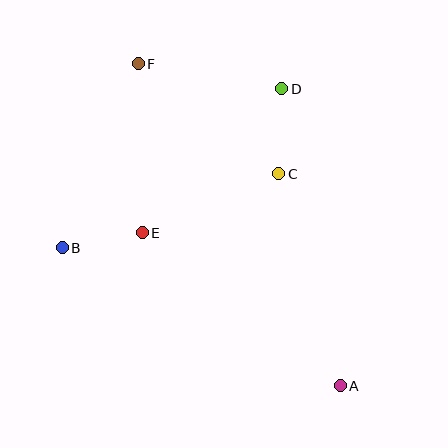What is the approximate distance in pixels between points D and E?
The distance between D and E is approximately 201 pixels.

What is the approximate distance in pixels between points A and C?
The distance between A and C is approximately 221 pixels.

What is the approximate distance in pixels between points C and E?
The distance between C and E is approximately 149 pixels.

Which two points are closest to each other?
Points B and E are closest to each other.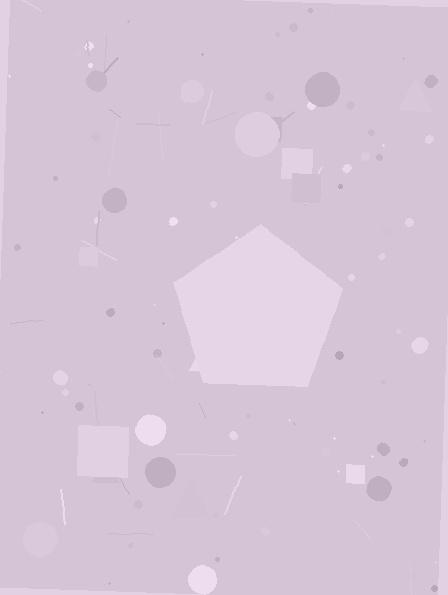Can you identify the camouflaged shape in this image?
The camouflaged shape is a pentagon.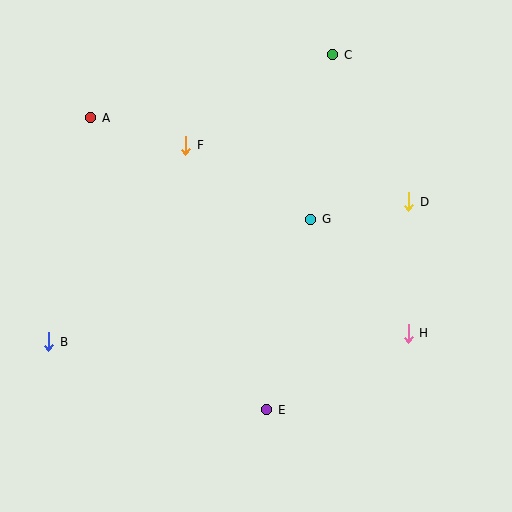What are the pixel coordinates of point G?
Point G is at (311, 219).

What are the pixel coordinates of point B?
Point B is at (49, 342).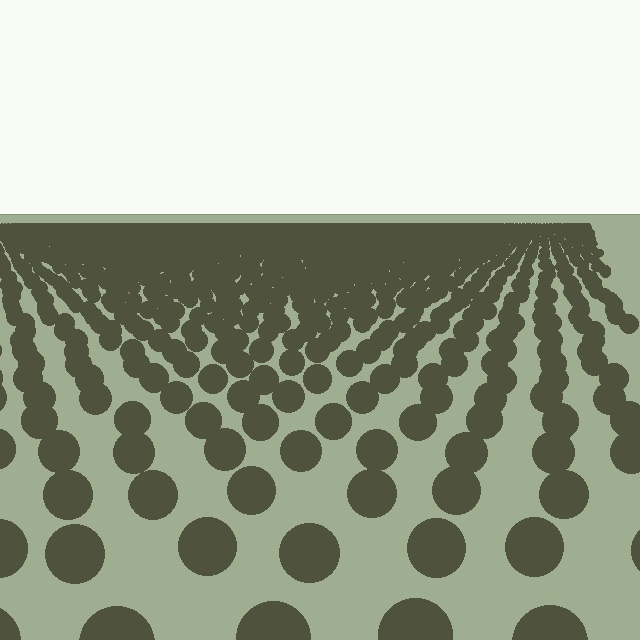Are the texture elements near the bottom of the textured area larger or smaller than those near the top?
Larger. Near the bottom, elements are closer to the viewer and appear at a bigger on-screen size.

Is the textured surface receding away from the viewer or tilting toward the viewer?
The surface is receding away from the viewer. Texture elements get smaller and denser toward the top.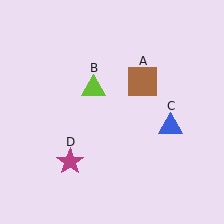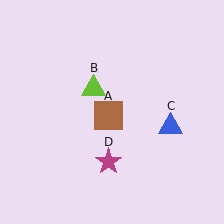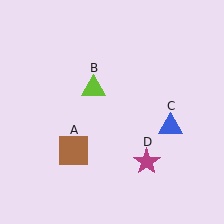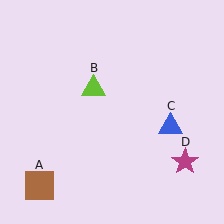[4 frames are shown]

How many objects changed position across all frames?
2 objects changed position: brown square (object A), magenta star (object D).